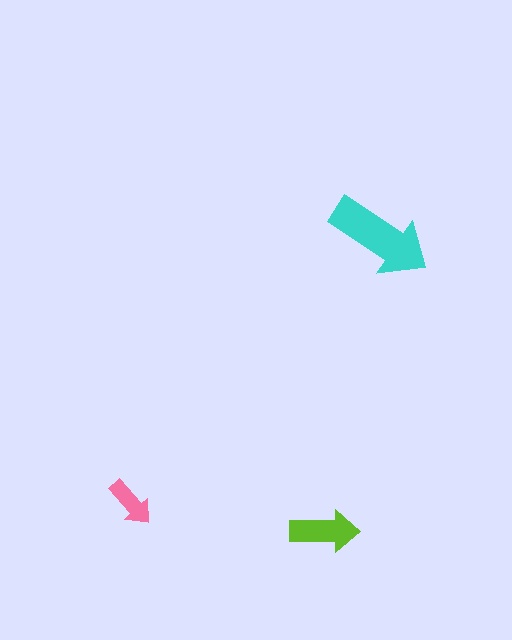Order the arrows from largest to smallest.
the cyan one, the lime one, the pink one.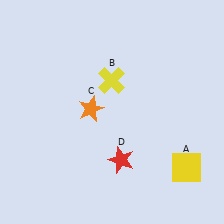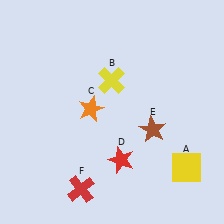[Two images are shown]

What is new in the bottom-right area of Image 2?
A brown star (E) was added in the bottom-right area of Image 2.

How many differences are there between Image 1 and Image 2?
There are 2 differences between the two images.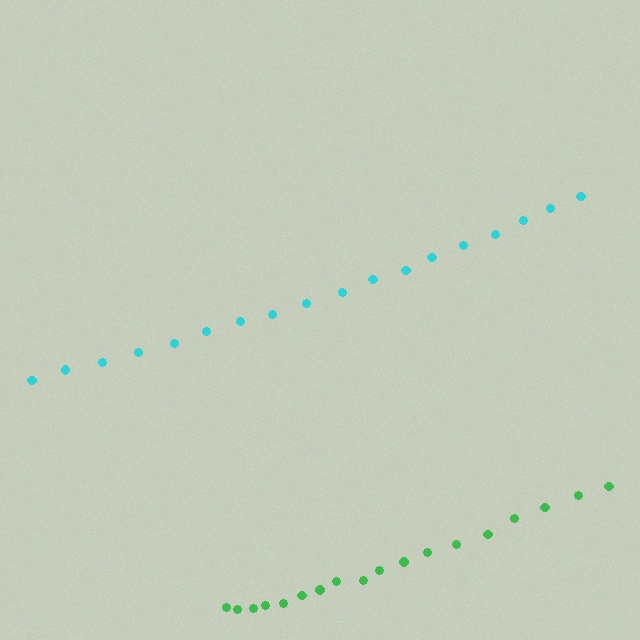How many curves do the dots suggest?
There are 2 distinct paths.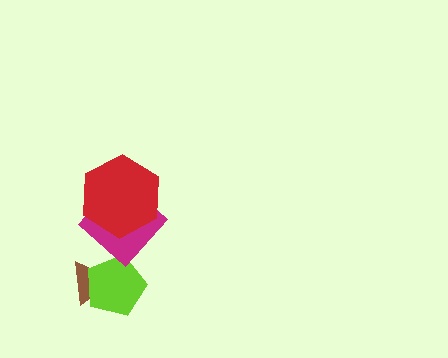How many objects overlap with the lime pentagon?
1 object overlaps with the lime pentagon.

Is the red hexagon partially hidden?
No, no other shape covers it.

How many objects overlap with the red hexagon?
1 object overlaps with the red hexagon.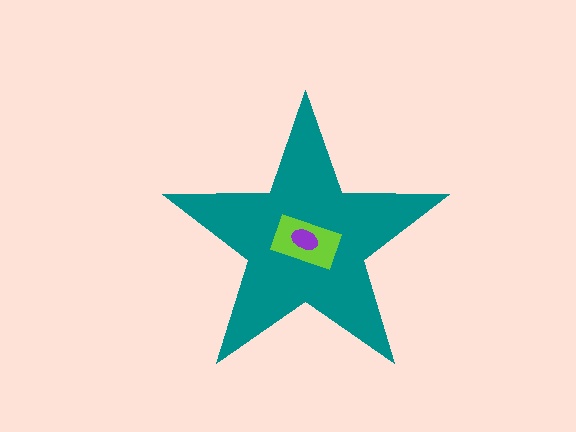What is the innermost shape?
The purple ellipse.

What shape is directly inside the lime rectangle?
The purple ellipse.